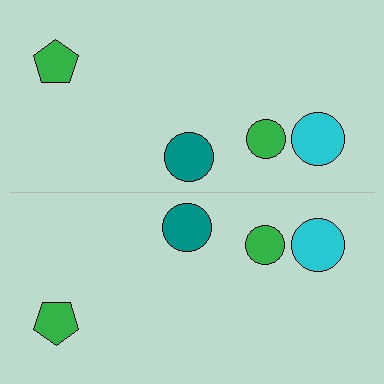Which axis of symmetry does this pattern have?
The pattern has a horizontal axis of symmetry running through the center of the image.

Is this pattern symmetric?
Yes, this pattern has bilateral (reflection) symmetry.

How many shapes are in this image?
There are 8 shapes in this image.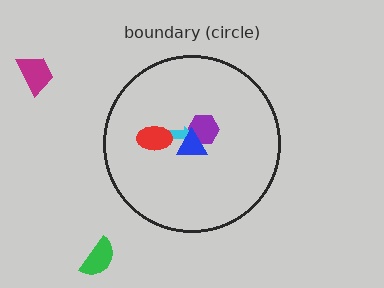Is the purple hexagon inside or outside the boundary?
Inside.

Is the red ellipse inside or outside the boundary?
Inside.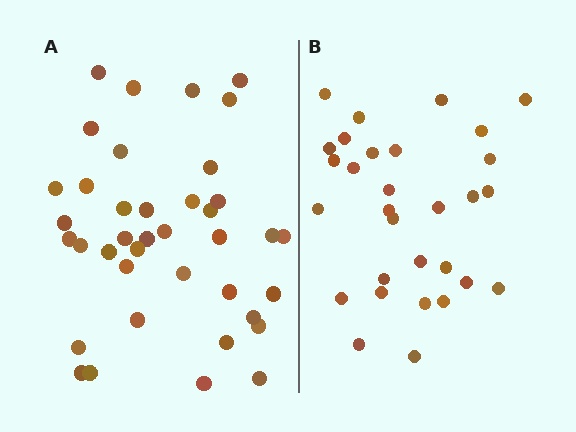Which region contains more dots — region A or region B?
Region A (the left region) has more dots.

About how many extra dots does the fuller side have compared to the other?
Region A has roughly 8 or so more dots than region B.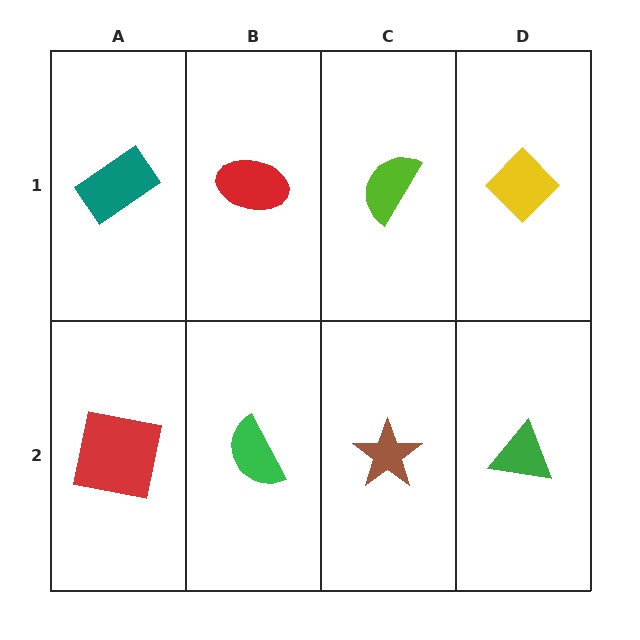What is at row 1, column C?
A lime semicircle.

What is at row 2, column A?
A red square.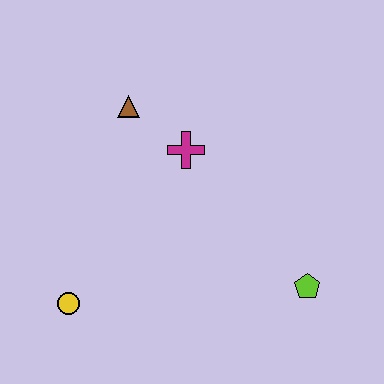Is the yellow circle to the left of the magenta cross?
Yes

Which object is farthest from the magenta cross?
The yellow circle is farthest from the magenta cross.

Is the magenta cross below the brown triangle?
Yes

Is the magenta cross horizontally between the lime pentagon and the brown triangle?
Yes